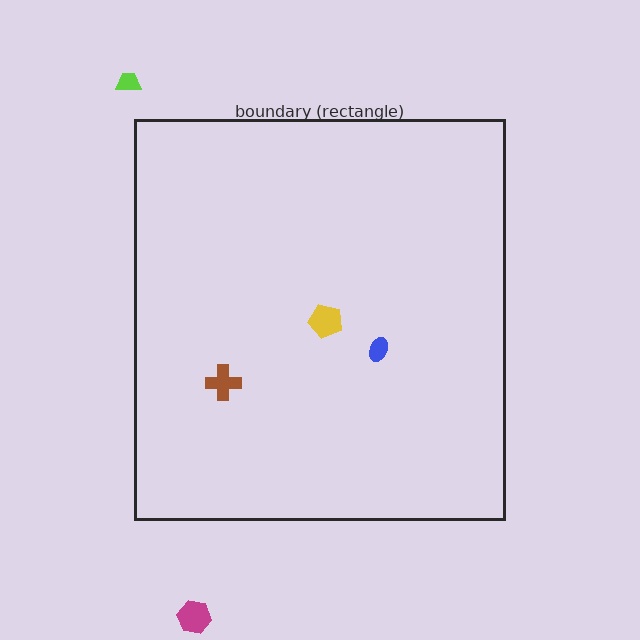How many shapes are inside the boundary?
3 inside, 2 outside.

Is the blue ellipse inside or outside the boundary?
Inside.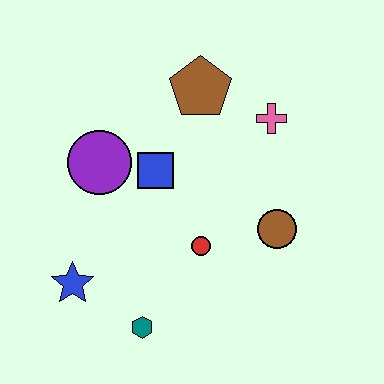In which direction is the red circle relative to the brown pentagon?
The red circle is below the brown pentagon.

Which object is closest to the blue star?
The teal hexagon is closest to the blue star.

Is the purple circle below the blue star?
No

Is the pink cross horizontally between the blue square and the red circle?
No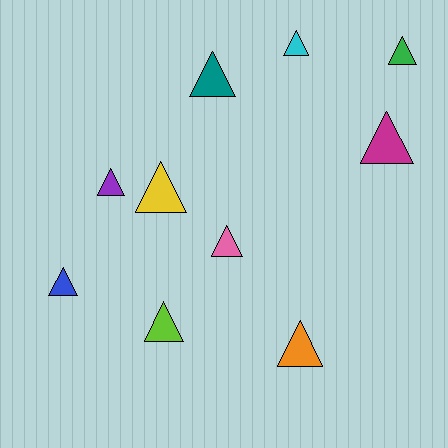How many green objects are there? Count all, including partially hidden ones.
There is 1 green object.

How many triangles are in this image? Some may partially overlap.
There are 10 triangles.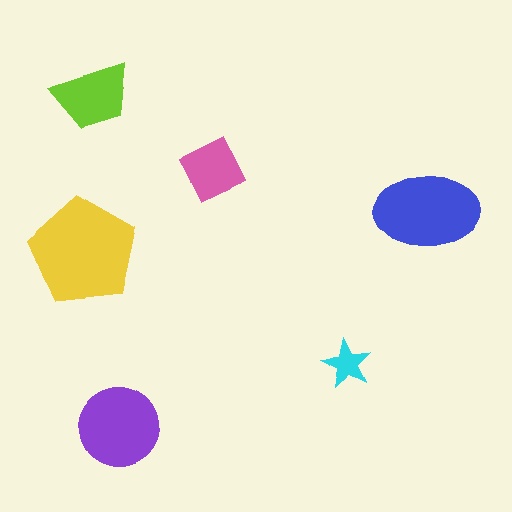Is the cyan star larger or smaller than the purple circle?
Smaller.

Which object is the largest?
The yellow pentagon.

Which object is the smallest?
The cyan star.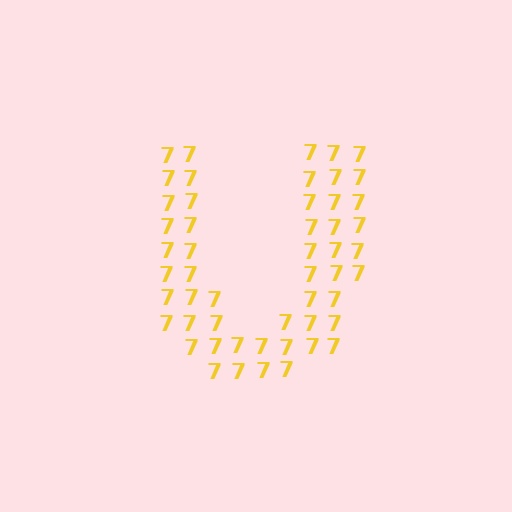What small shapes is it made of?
It is made of small digit 7's.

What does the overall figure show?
The overall figure shows the letter U.